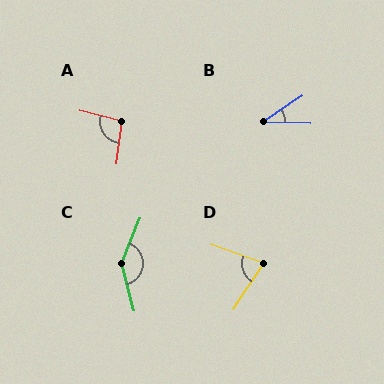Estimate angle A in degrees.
Approximately 97 degrees.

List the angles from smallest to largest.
B (34°), D (76°), A (97°), C (143°).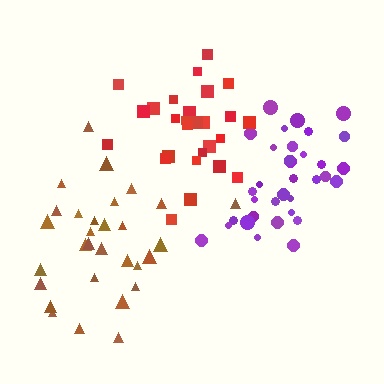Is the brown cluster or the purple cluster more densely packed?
Purple.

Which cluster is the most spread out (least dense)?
Brown.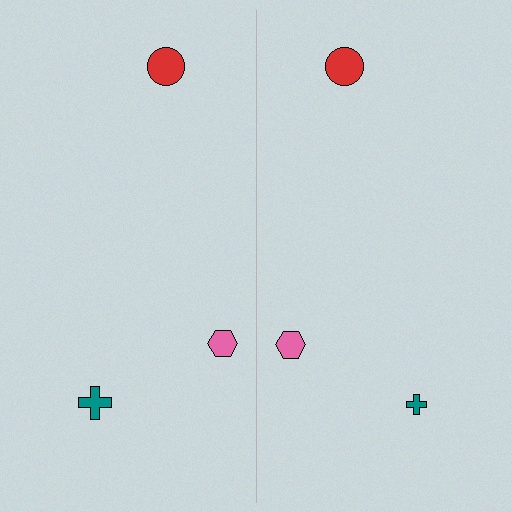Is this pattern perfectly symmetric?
No, the pattern is not perfectly symmetric. The teal cross on the right side has a different size than its mirror counterpart.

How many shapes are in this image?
There are 6 shapes in this image.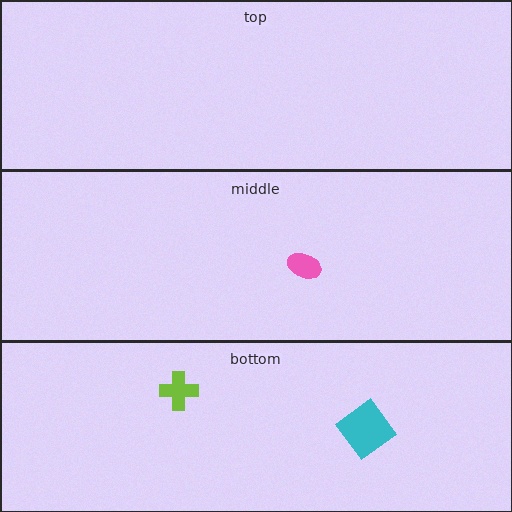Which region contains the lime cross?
The bottom region.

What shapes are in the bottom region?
The cyan diamond, the lime cross.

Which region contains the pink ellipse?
The middle region.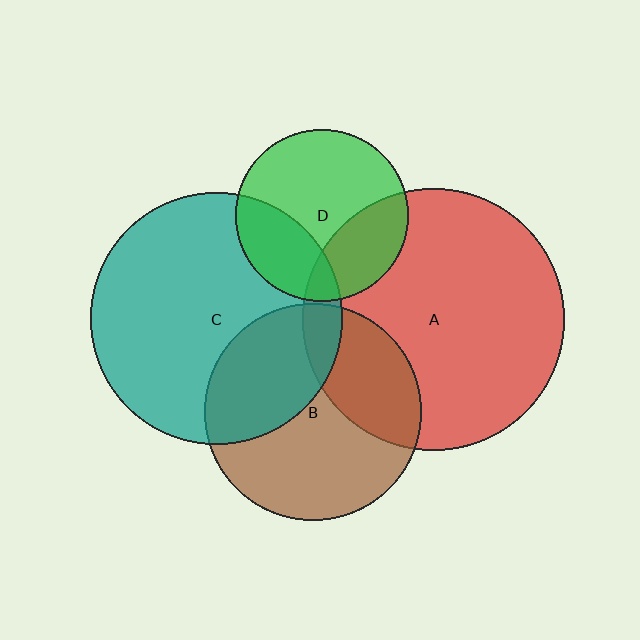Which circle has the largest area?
Circle A (red).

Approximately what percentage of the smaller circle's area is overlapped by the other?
Approximately 35%.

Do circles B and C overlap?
Yes.